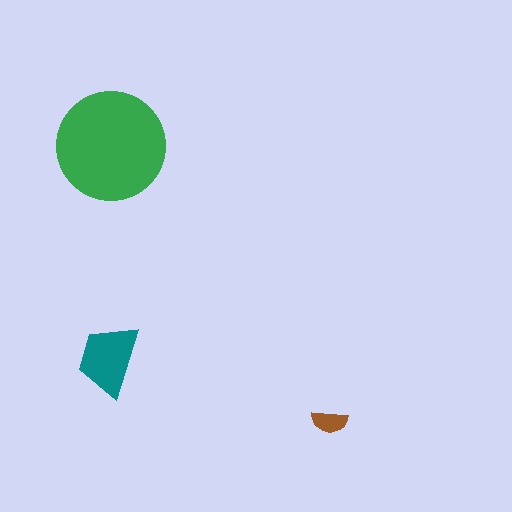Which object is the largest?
The green circle.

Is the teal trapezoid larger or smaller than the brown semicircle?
Larger.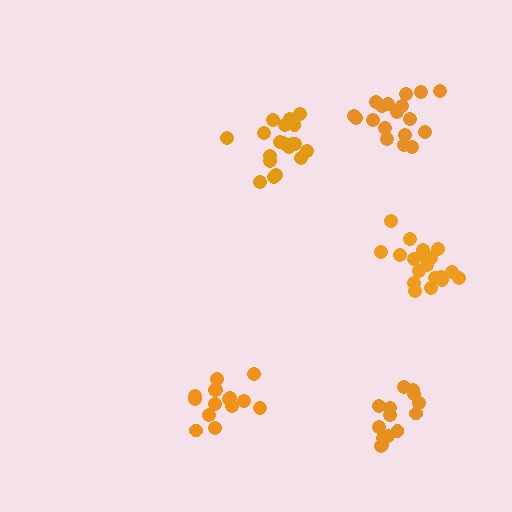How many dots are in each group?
Group 1: 19 dots, Group 2: 18 dots, Group 3: 15 dots, Group 4: 14 dots, Group 5: 20 dots (86 total).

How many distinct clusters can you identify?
There are 5 distinct clusters.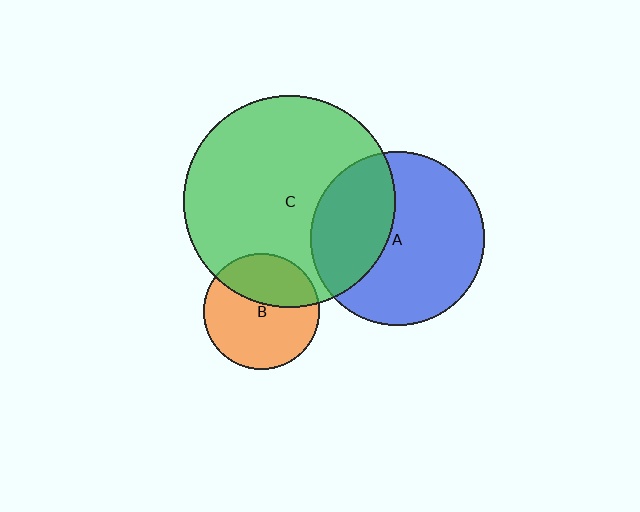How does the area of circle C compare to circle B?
Approximately 3.4 times.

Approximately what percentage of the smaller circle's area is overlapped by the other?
Approximately 35%.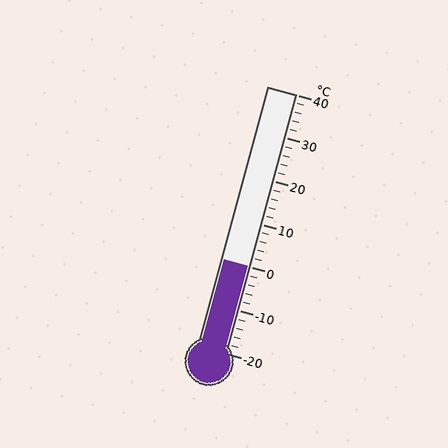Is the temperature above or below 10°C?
The temperature is below 10°C.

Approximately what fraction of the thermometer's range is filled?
The thermometer is filled to approximately 35% of its range.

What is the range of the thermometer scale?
The thermometer scale ranges from -20°C to 40°C.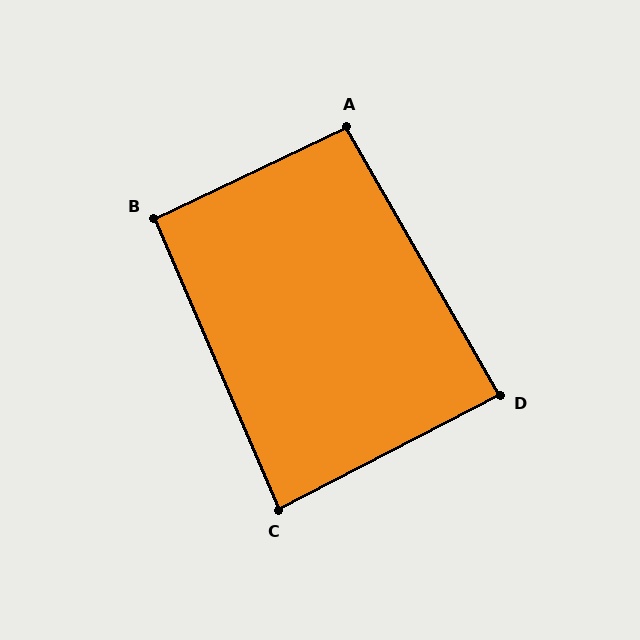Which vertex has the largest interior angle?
A, at approximately 94 degrees.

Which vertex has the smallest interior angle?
C, at approximately 86 degrees.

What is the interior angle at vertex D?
Approximately 88 degrees (approximately right).